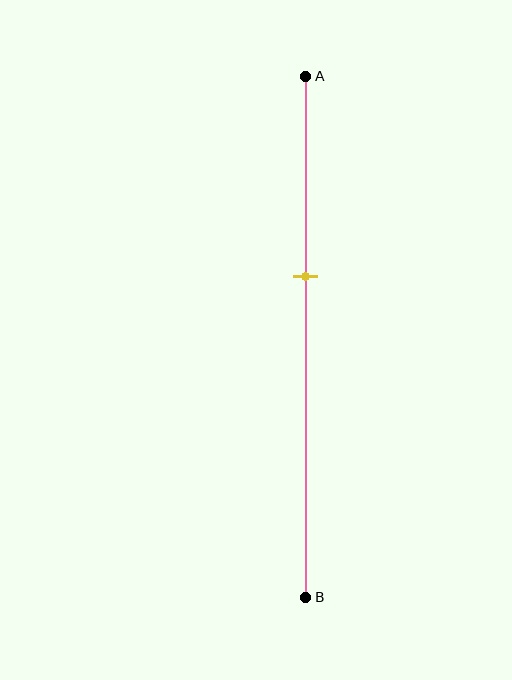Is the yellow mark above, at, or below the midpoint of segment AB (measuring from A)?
The yellow mark is above the midpoint of segment AB.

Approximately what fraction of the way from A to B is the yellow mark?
The yellow mark is approximately 40% of the way from A to B.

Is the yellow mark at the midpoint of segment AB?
No, the mark is at about 40% from A, not at the 50% midpoint.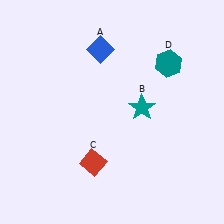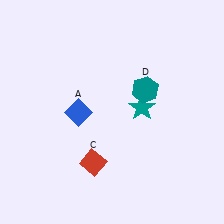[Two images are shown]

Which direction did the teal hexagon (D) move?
The teal hexagon (D) moved down.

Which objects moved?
The objects that moved are: the blue diamond (A), the teal hexagon (D).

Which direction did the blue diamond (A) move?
The blue diamond (A) moved down.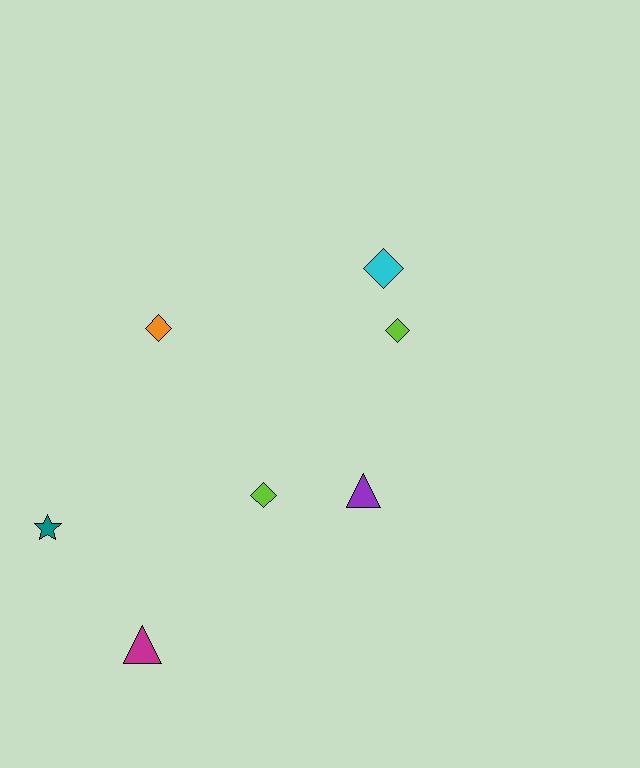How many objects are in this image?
There are 7 objects.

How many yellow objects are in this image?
There are no yellow objects.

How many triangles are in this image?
There are 2 triangles.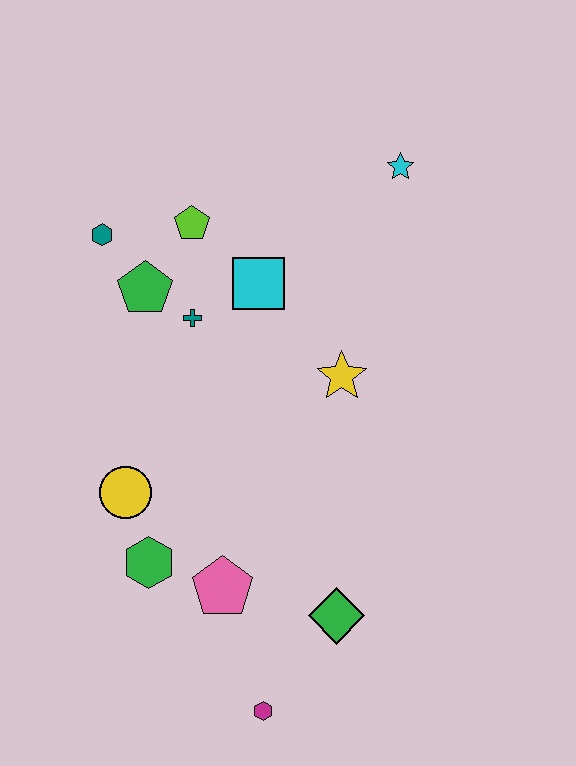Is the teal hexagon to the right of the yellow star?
No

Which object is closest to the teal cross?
The green pentagon is closest to the teal cross.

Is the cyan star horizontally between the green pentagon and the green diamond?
No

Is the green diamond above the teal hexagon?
No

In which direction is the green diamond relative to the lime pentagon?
The green diamond is below the lime pentagon.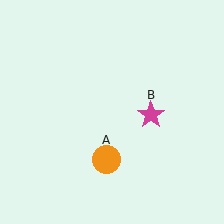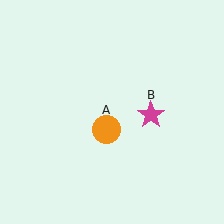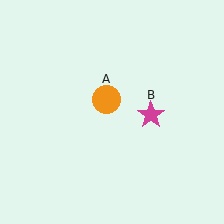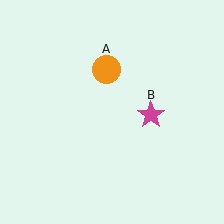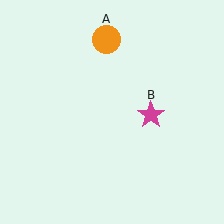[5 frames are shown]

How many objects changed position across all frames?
1 object changed position: orange circle (object A).